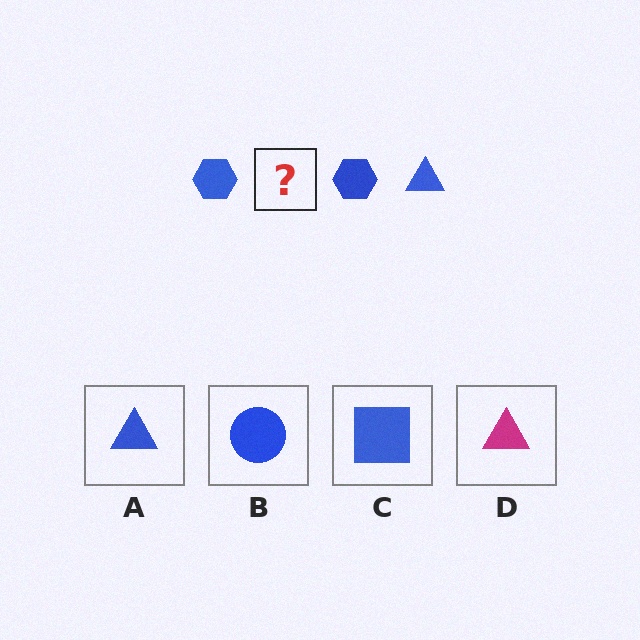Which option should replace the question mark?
Option A.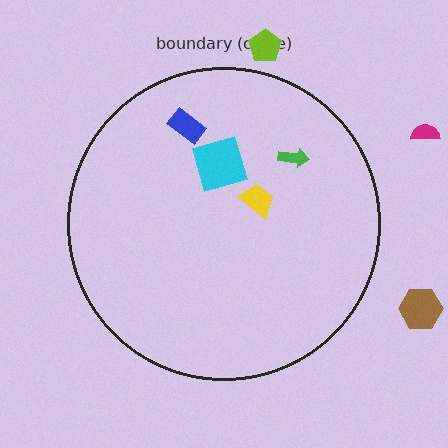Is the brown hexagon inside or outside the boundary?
Outside.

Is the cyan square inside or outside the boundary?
Inside.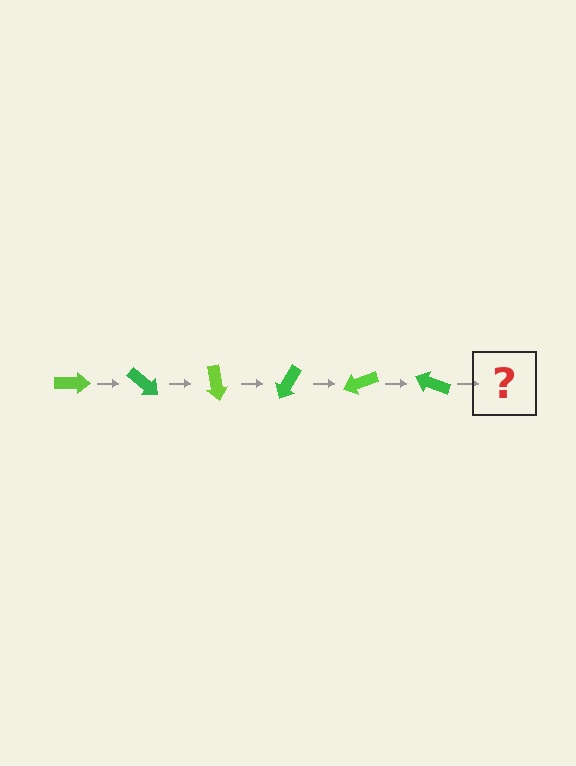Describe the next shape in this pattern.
It should be a lime arrow, rotated 240 degrees from the start.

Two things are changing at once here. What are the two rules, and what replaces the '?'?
The two rules are that it rotates 40 degrees each step and the color cycles through lime and green. The '?' should be a lime arrow, rotated 240 degrees from the start.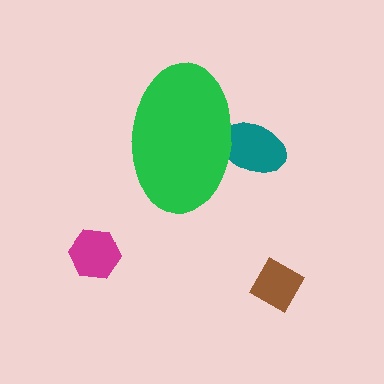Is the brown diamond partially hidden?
No, the brown diamond is fully visible.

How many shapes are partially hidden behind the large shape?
1 shape is partially hidden.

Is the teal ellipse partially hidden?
Yes, the teal ellipse is partially hidden behind the green ellipse.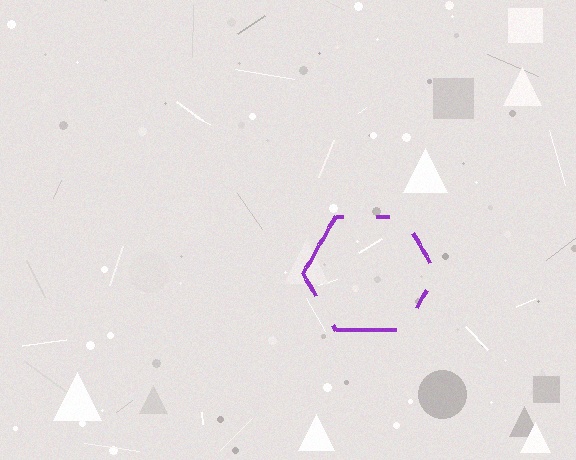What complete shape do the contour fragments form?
The contour fragments form a hexagon.